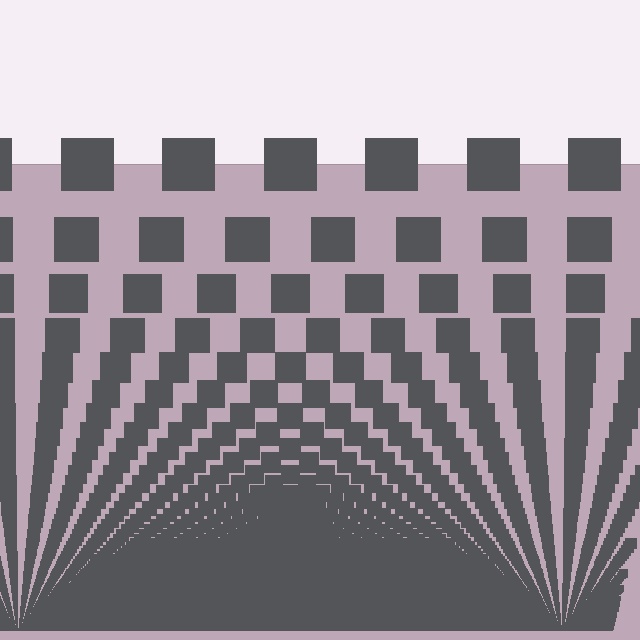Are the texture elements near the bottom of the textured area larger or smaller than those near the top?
Smaller. The gradient is inverted — elements near the bottom are smaller and denser.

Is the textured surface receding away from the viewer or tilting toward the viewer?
The surface appears to tilt toward the viewer. Texture elements get larger and sparser toward the top.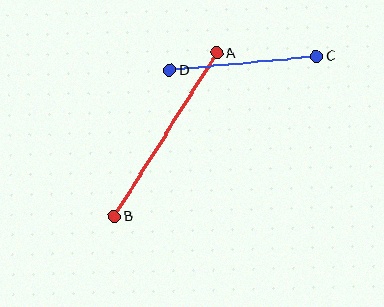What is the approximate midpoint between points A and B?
The midpoint is at approximately (165, 135) pixels.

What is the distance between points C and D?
The distance is approximately 147 pixels.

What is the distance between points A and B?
The distance is approximately 192 pixels.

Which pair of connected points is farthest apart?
Points A and B are farthest apart.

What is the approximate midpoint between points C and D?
The midpoint is at approximately (243, 63) pixels.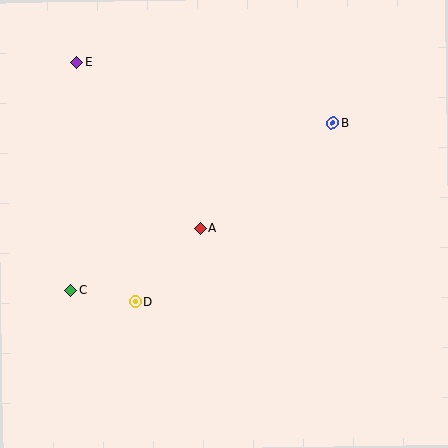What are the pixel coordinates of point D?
Point D is at (135, 302).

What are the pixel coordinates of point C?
Point C is at (71, 290).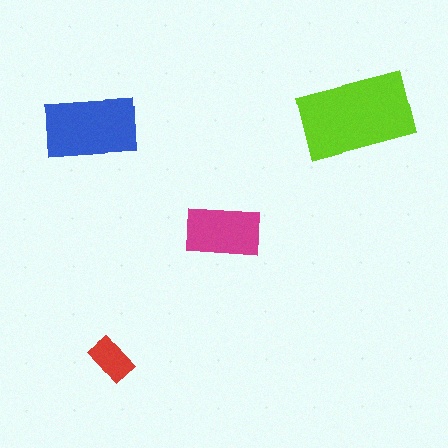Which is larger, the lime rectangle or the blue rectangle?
The lime one.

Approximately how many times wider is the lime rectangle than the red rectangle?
About 2.5 times wider.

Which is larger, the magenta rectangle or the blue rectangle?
The blue one.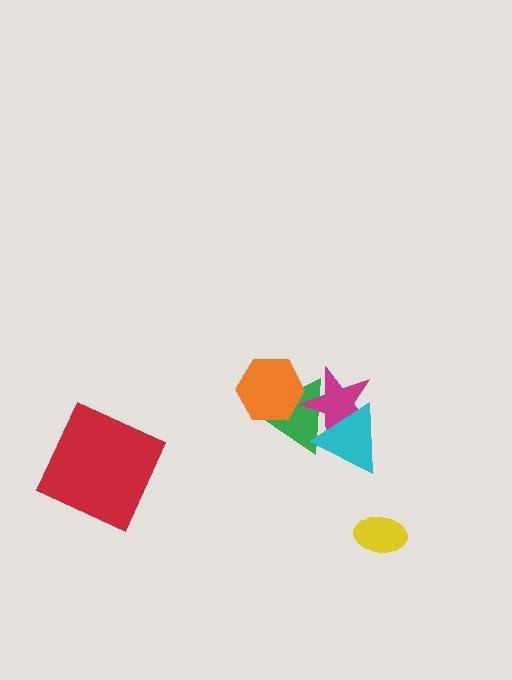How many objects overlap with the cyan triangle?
2 objects overlap with the cyan triangle.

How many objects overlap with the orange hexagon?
1 object overlaps with the orange hexagon.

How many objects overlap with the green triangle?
3 objects overlap with the green triangle.